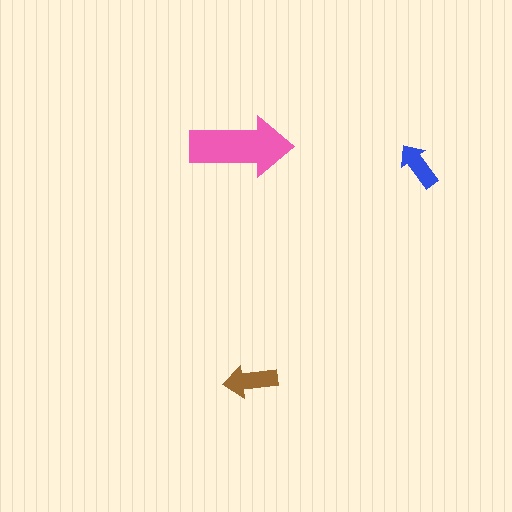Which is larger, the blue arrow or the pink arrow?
The pink one.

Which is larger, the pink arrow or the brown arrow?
The pink one.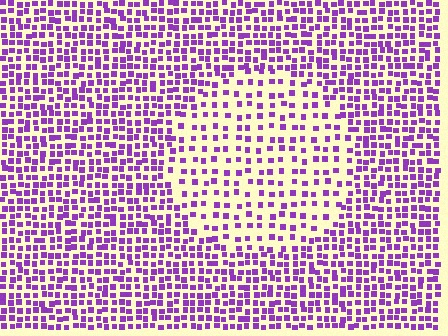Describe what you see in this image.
The image contains small purple elements arranged at two different densities. A circle-shaped region is visible where the elements are less densely packed than the surrounding area.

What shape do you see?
I see a circle.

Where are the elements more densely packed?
The elements are more densely packed outside the circle boundary.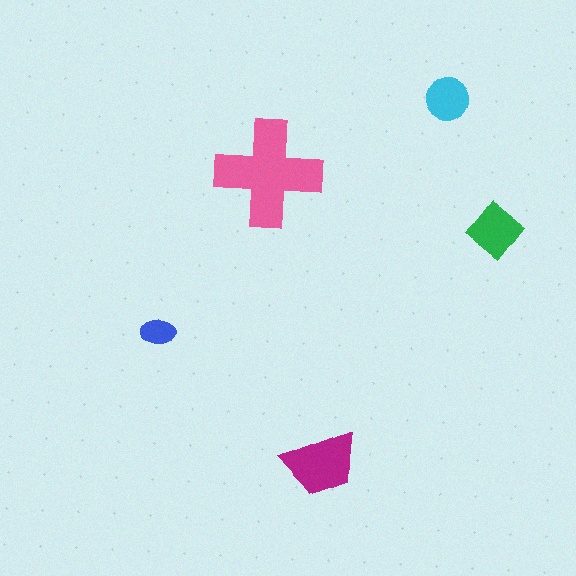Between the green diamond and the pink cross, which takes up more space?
The pink cross.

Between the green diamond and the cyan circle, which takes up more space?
The green diamond.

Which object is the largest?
The pink cross.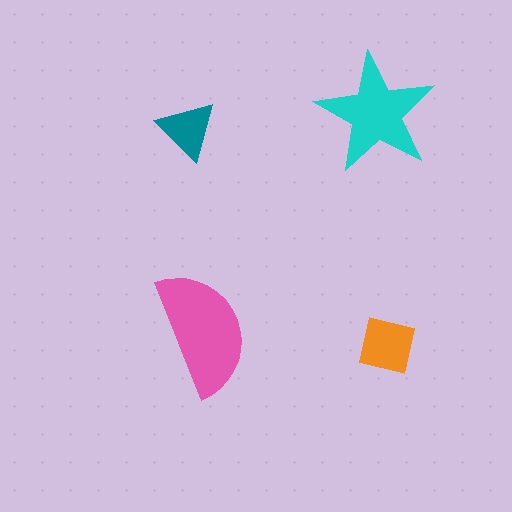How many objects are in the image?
There are 4 objects in the image.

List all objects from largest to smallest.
The pink semicircle, the cyan star, the orange square, the teal triangle.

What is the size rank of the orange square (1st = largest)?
3rd.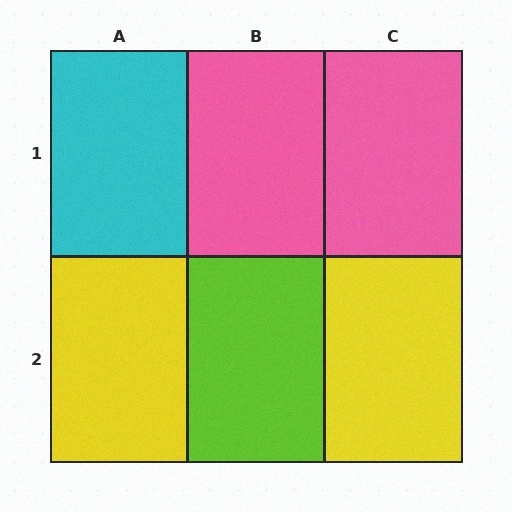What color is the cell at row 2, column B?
Lime.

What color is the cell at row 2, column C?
Yellow.